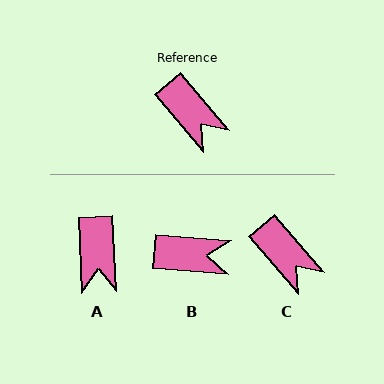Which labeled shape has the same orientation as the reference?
C.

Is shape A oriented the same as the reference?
No, it is off by about 38 degrees.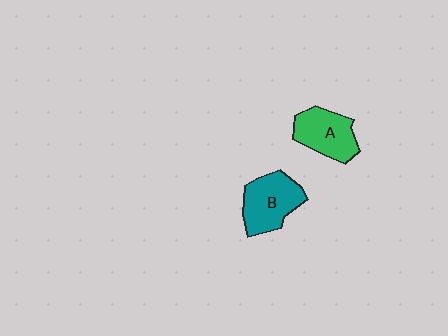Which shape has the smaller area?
Shape A (green).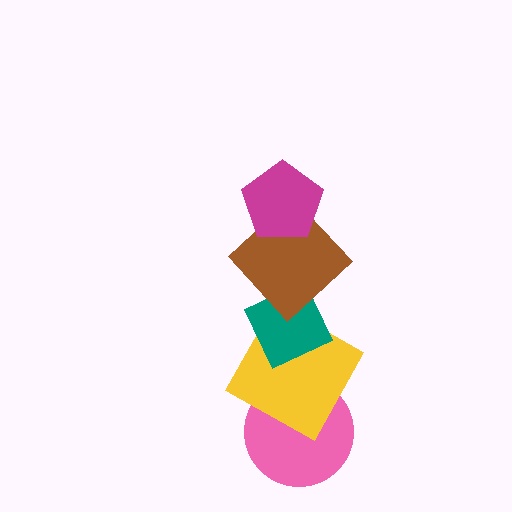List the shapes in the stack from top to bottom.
From top to bottom: the magenta pentagon, the brown diamond, the teal diamond, the yellow square, the pink circle.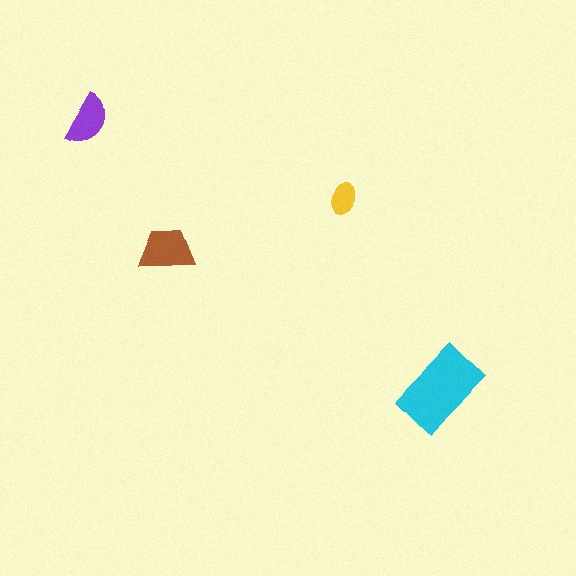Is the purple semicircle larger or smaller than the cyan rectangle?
Smaller.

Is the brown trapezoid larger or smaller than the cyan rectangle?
Smaller.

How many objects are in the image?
There are 4 objects in the image.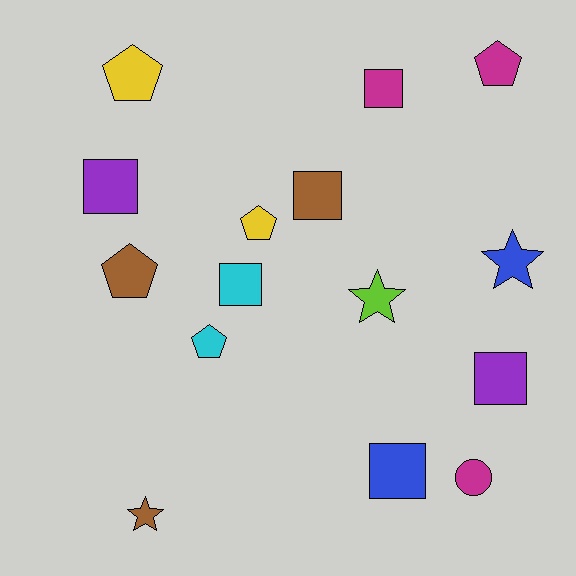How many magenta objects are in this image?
There are 3 magenta objects.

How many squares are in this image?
There are 6 squares.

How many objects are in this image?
There are 15 objects.